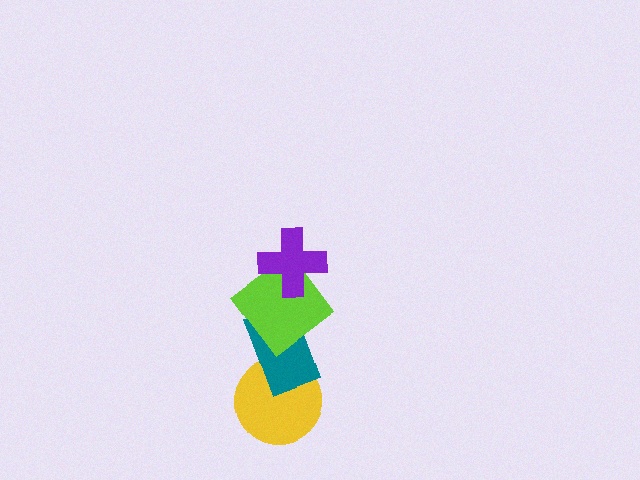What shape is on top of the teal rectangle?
The lime diamond is on top of the teal rectangle.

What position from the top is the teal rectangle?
The teal rectangle is 3rd from the top.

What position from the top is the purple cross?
The purple cross is 1st from the top.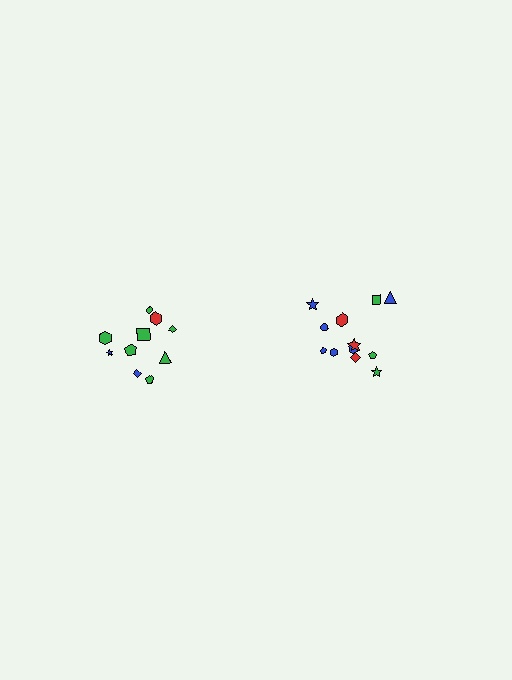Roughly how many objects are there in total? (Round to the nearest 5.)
Roughly 20 objects in total.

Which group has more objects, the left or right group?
The right group.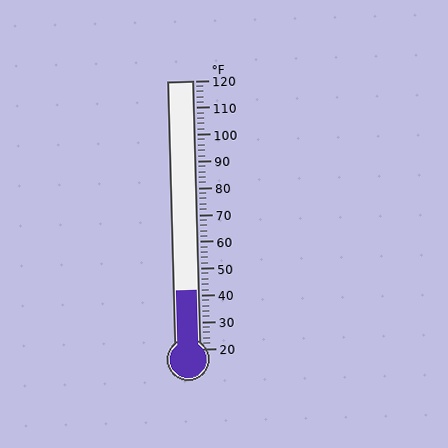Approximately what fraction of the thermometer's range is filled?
The thermometer is filled to approximately 20% of its range.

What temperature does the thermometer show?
The thermometer shows approximately 42°F.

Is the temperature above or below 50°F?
The temperature is below 50°F.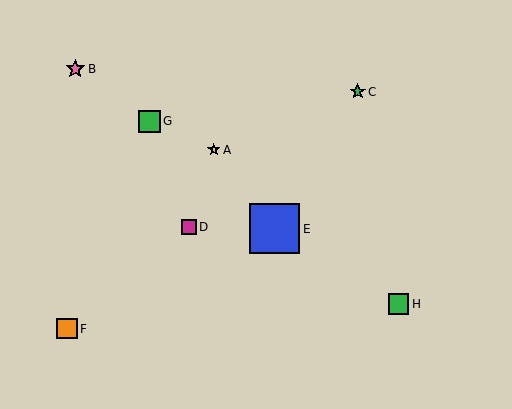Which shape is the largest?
The blue square (labeled E) is the largest.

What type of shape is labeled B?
Shape B is a pink star.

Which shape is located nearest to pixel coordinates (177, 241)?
The magenta square (labeled D) at (189, 227) is nearest to that location.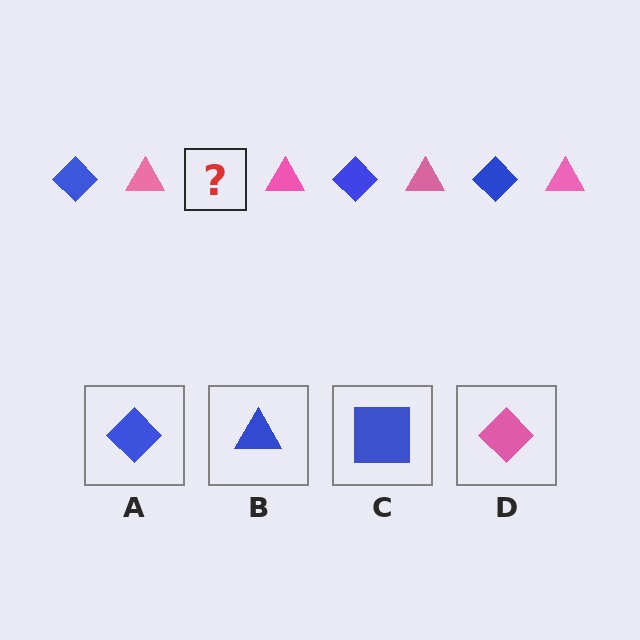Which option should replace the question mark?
Option A.